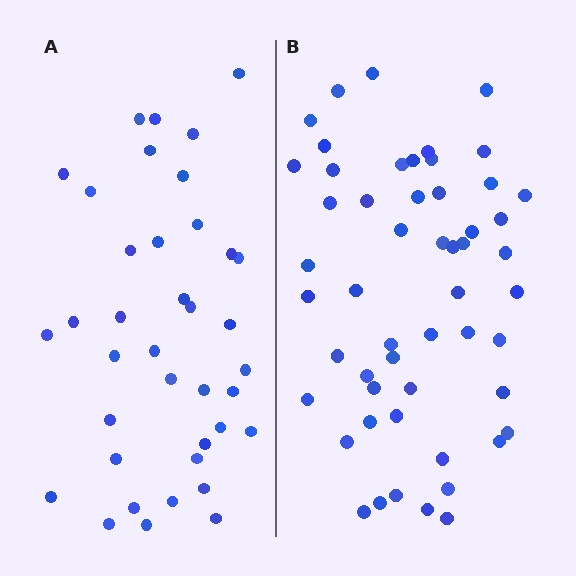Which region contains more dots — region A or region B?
Region B (the right region) has more dots.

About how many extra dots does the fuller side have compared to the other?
Region B has approximately 15 more dots than region A.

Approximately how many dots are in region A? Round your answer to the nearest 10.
About 40 dots. (The exact count is 38, which rounds to 40.)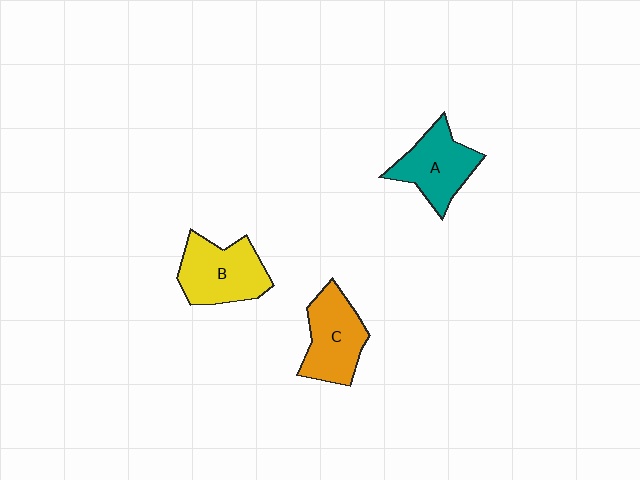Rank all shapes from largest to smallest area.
From largest to smallest: B (yellow), C (orange), A (teal).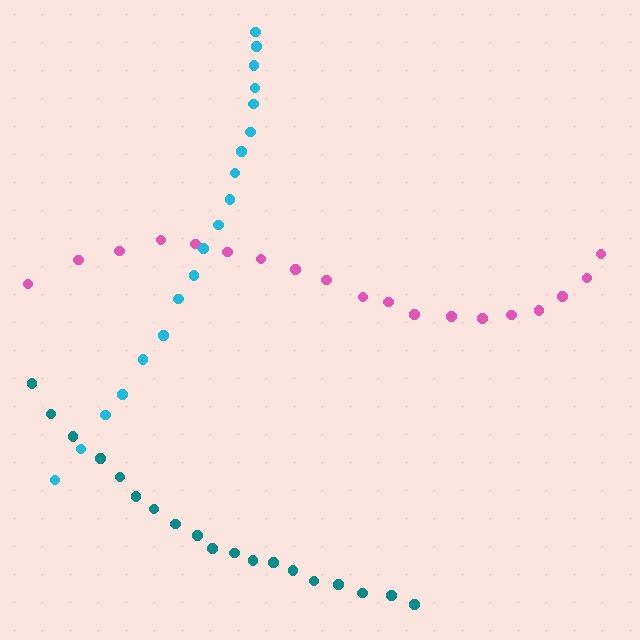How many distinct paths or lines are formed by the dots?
There are 3 distinct paths.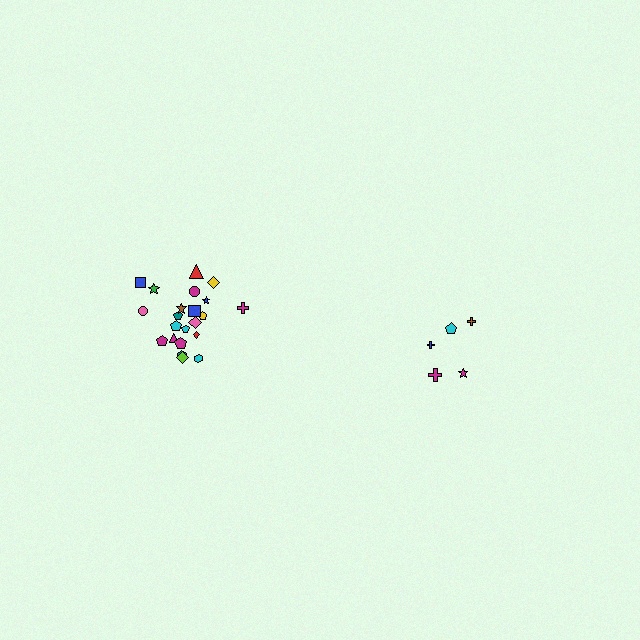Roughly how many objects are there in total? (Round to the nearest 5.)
Roughly 25 objects in total.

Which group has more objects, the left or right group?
The left group.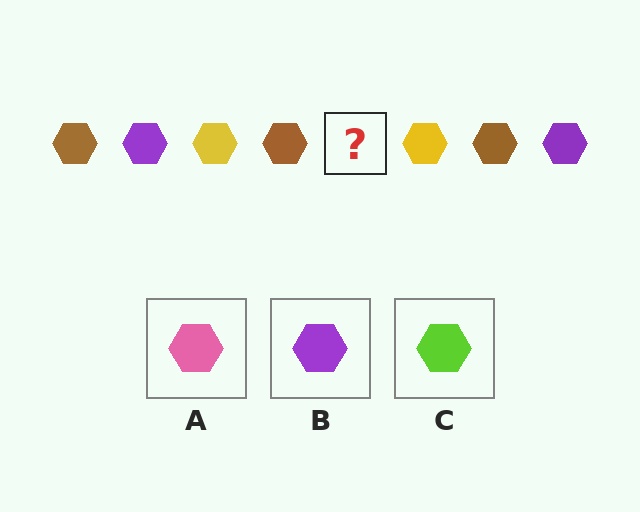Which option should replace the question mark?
Option B.